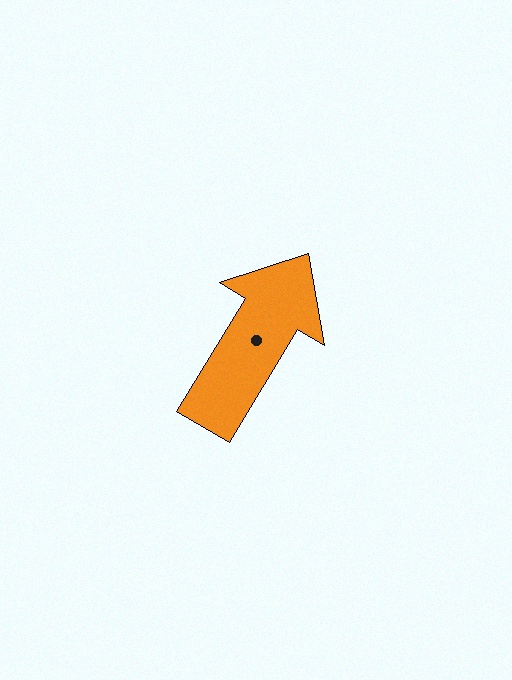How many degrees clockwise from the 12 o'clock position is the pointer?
Approximately 31 degrees.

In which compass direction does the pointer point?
Northeast.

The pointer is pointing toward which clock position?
Roughly 1 o'clock.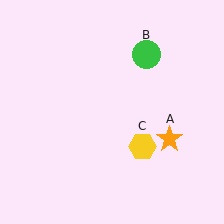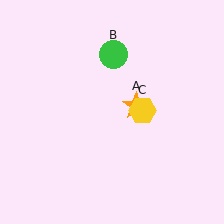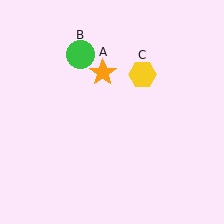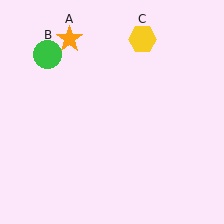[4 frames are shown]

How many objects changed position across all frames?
3 objects changed position: orange star (object A), green circle (object B), yellow hexagon (object C).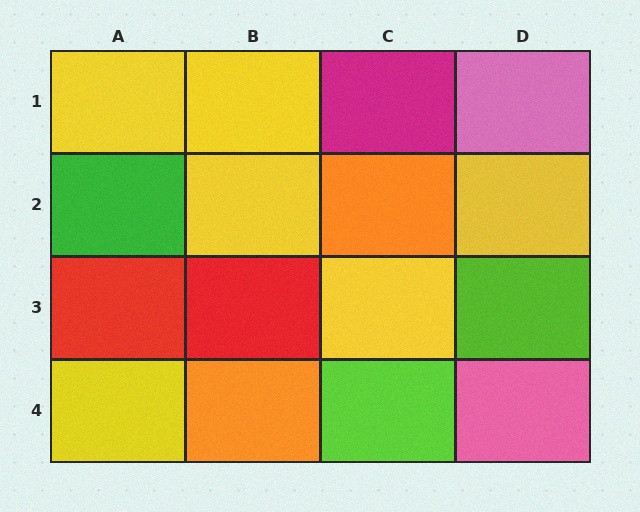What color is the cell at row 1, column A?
Yellow.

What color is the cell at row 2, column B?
Yellow.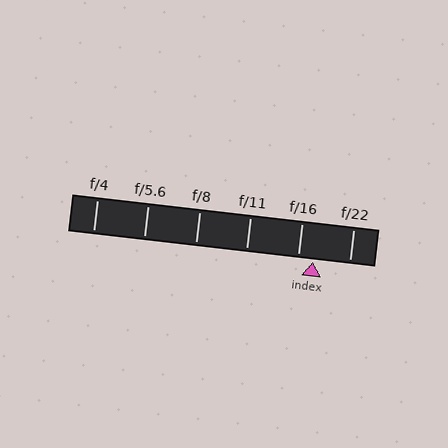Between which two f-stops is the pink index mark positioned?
The index mark is between f/16 and f/22.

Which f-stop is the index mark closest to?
The index mark is closest to f/16.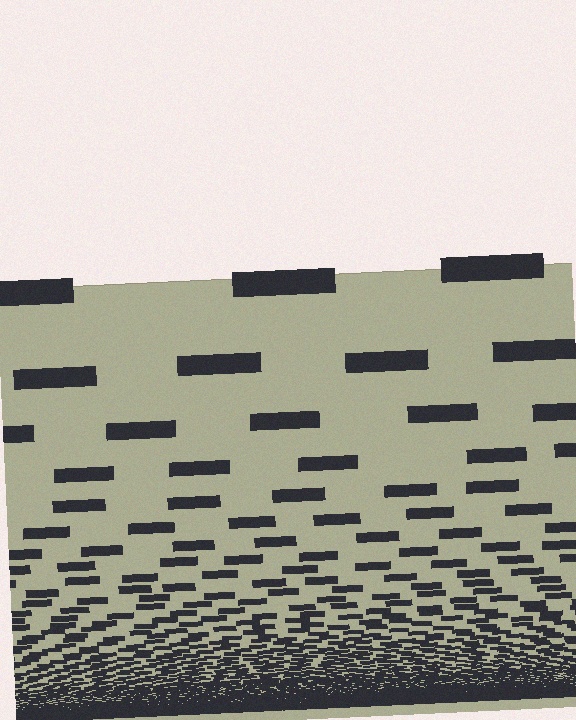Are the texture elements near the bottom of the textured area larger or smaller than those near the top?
Smaller. The gradient is inverted — elements near the bottom are smaller and denser.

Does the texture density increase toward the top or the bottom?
Density increases toward the bottom.